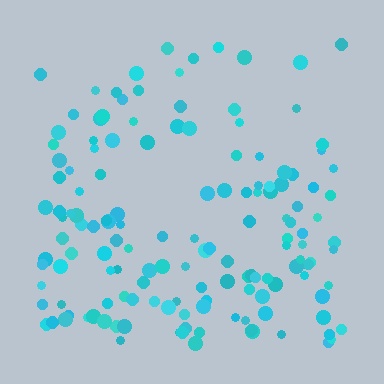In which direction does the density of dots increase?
From top to bottom, with the bottom side densest.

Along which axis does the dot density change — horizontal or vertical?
Vertical.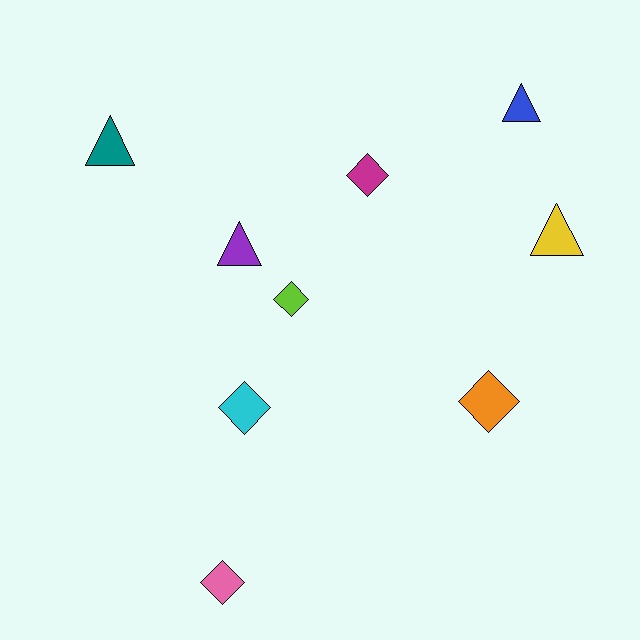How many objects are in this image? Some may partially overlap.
There are 9 objects.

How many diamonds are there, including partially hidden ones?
There are 5 diamonds.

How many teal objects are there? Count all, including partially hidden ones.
There is 1 teal object.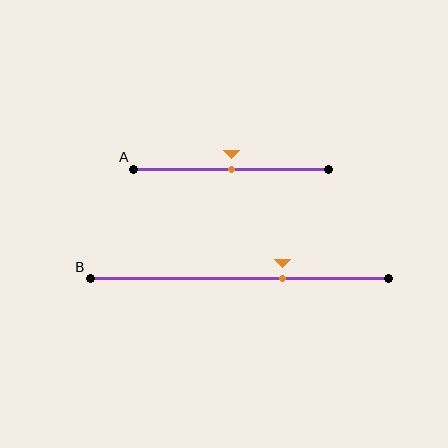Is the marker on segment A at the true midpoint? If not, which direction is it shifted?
Yes, the marker on segment A is at the true midpoint.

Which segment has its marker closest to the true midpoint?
Segment A has its marker closest to the true midpoint.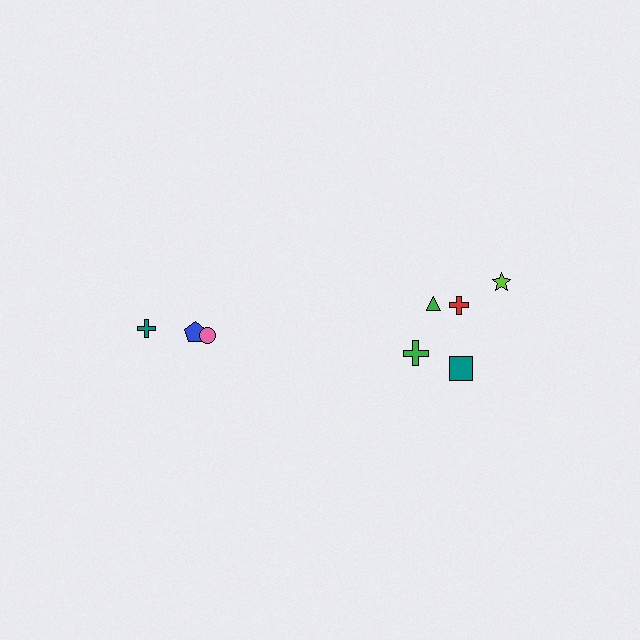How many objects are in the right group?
There are 5 objects.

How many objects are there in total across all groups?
There are 8 objects.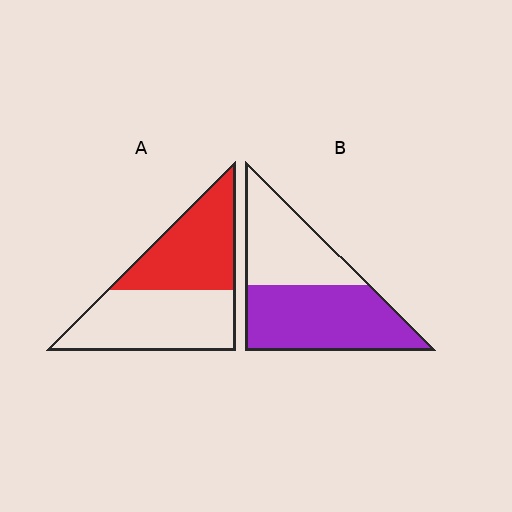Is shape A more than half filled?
Roughly half.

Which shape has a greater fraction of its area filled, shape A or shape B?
Shape B.